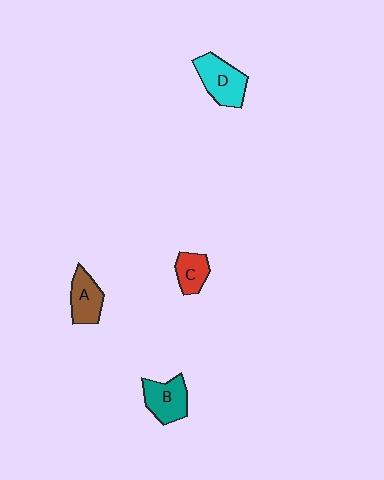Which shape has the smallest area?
Shape C (red).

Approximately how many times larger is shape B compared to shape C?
Approximately 1.4 times.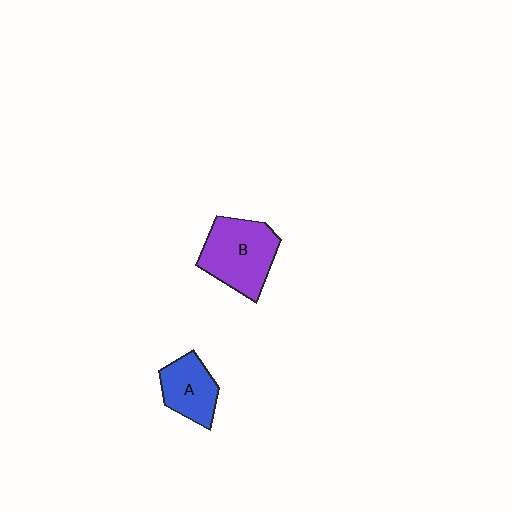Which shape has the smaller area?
Shape A (blue).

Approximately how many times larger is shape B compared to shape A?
Approximately 1.5 times.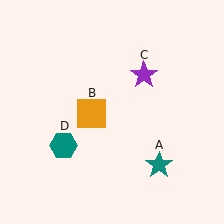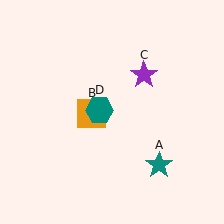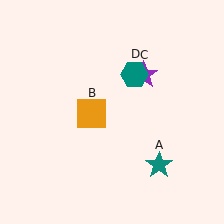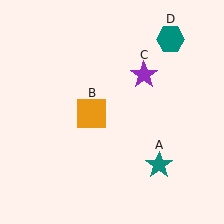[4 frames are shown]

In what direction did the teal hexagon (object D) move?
The teal hexagon (object D) moved up and to the right.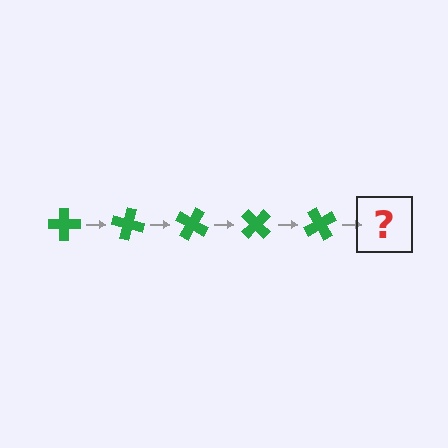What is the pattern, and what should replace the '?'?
The pattern is that the cross rotates 15 degrees each step. The '?' should be a green cross rotated 75 degrees.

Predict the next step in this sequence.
The next step is a green cross rotated 75 degrees.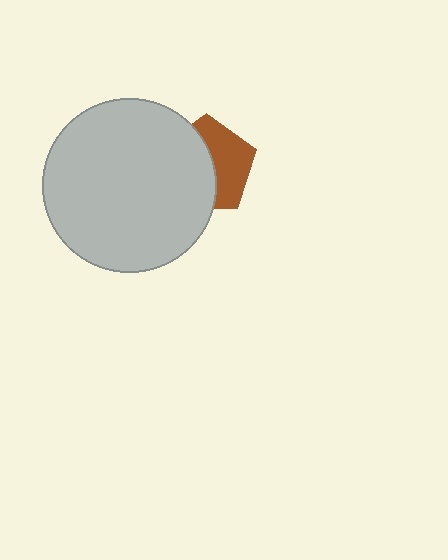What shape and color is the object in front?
The object in front is a light gray circle.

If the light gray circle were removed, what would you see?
You would see the complete brown pentagon.